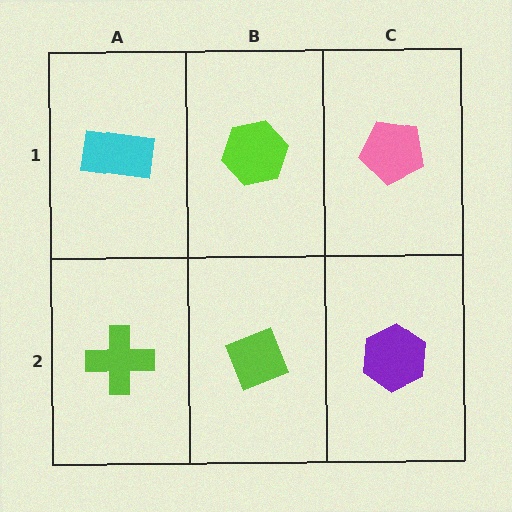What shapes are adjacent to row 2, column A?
A cyan rectangle (row 1, column A), a lime diamond (row 2, column B).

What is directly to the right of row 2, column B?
A purple hexagon.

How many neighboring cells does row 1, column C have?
2.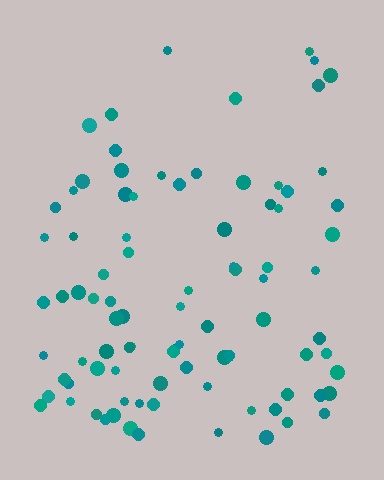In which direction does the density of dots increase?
From top to bottom, with the bottom side densest.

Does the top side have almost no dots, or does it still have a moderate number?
Still a moderate number, just noticeably fewer than the bottom.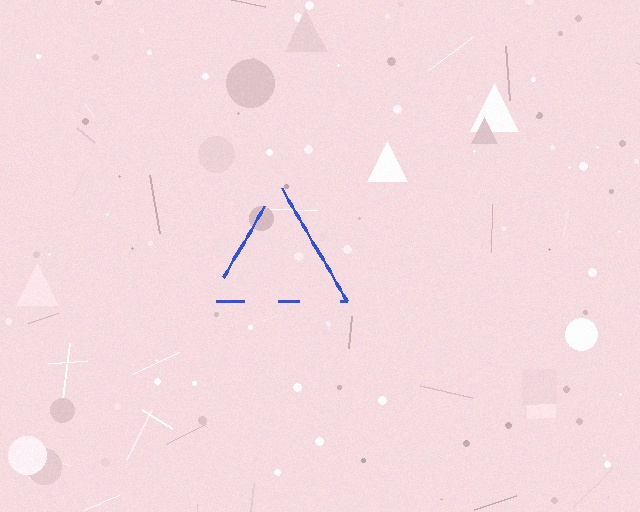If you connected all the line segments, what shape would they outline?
They would outline a triangle.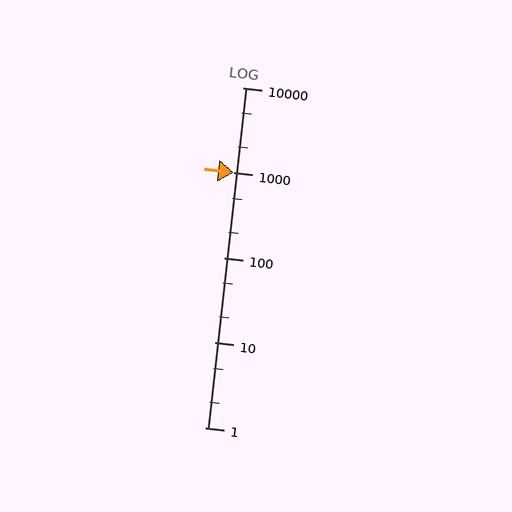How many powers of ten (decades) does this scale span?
The scale spans 4 decades, from 1 to 10000.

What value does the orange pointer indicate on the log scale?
The pointer indicates approximately 1000.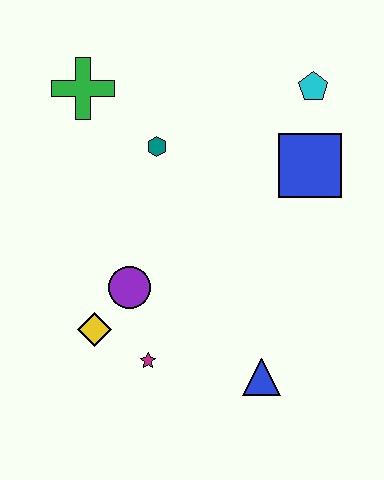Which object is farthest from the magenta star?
The cyan pentagon is farthest from the magenta star.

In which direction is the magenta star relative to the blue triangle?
The magenta star is to the left of the blue triangle.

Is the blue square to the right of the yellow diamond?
Yes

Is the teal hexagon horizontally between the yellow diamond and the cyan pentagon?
Yes